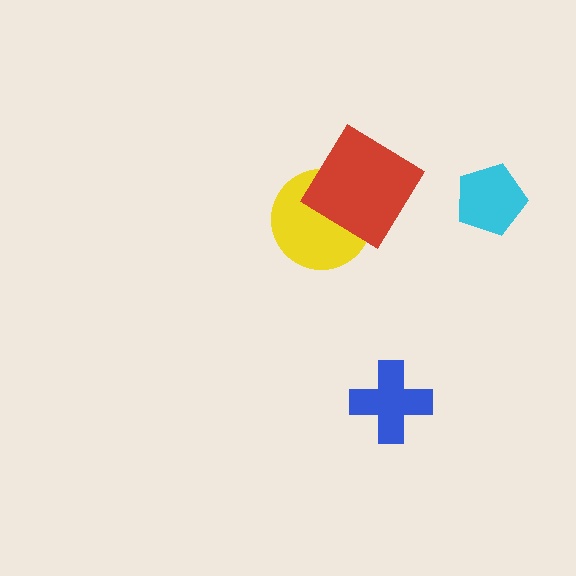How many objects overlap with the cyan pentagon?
0 objects overlap with the cyan pentagon.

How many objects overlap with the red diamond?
1 object overlaps with the red diamond.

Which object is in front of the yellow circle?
The red diamond is in front of the yellow circle.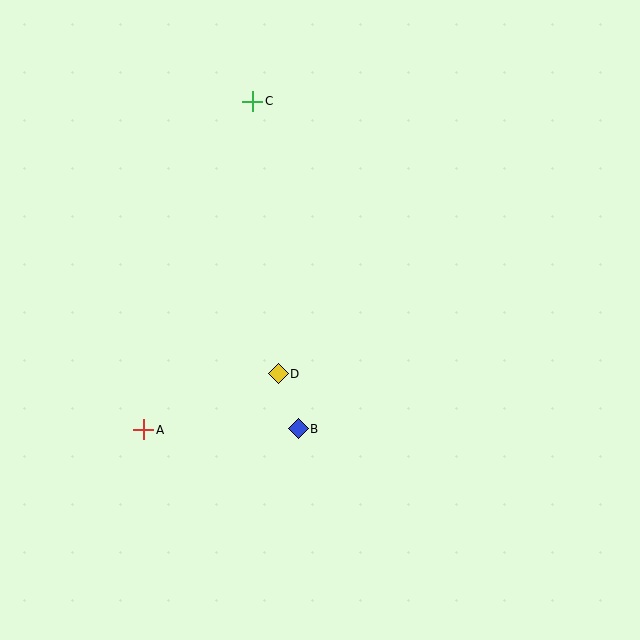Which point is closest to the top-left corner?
Point C is closest to the top-left corner.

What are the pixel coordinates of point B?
Point B is at (298, 429).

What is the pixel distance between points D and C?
The distance between D and C is 274 pixels.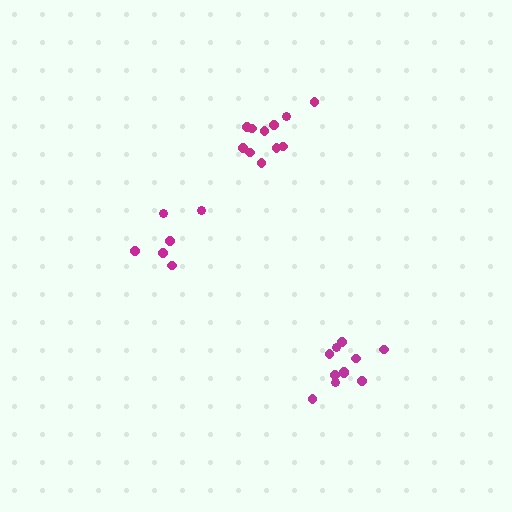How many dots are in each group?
Group 1: 11 dots, Group 2: 11 dots, Group 3: 6 dots (28 total).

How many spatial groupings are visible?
There are 3 spatial groupings.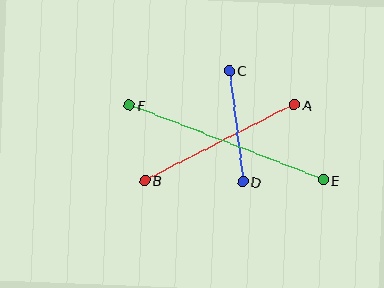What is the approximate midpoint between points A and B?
The midpoint is at approximately (220, 142) pixels.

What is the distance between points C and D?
The distance is approximately 112 pixels.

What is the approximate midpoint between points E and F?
The midpoint is at approximately (226, 142) pixels.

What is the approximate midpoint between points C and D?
The midpoint is at approximately (236, 126) pixels.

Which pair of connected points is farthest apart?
Points E and F are farthest apart.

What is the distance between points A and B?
The distance is approximately 168 pixels.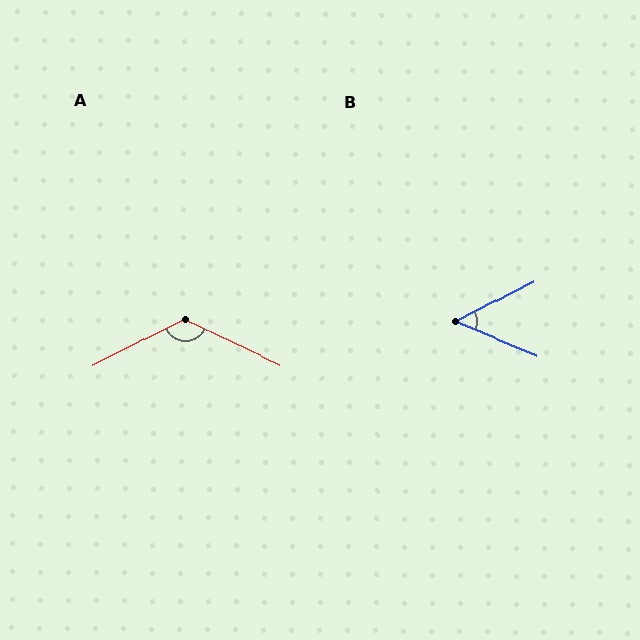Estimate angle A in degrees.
Approximately 127 degrees.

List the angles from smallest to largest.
B (50°), A (127°).